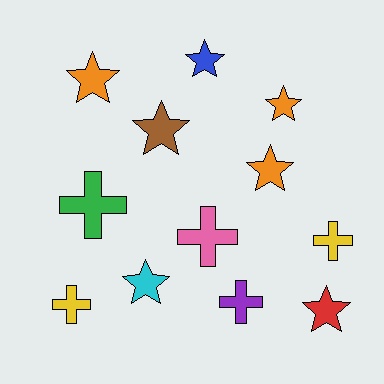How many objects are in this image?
There are 12 objects.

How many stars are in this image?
There are 7 stars.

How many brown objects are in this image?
There is 1 brown object.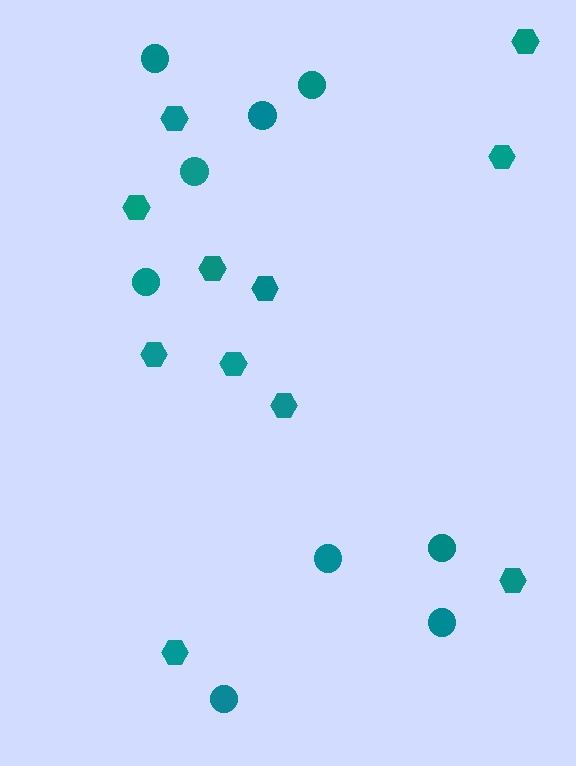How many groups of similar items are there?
There are 2 groups: one group of circles (9) and one group of hexagons (11).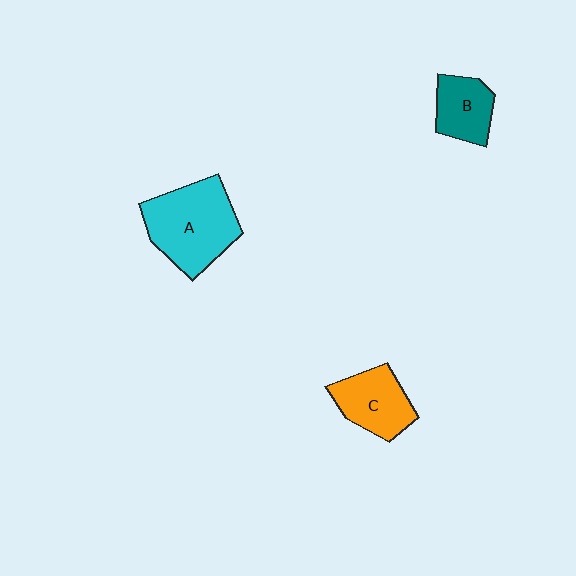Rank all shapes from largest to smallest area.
From largest to smallest: A (cyan), C (orange), B (teal).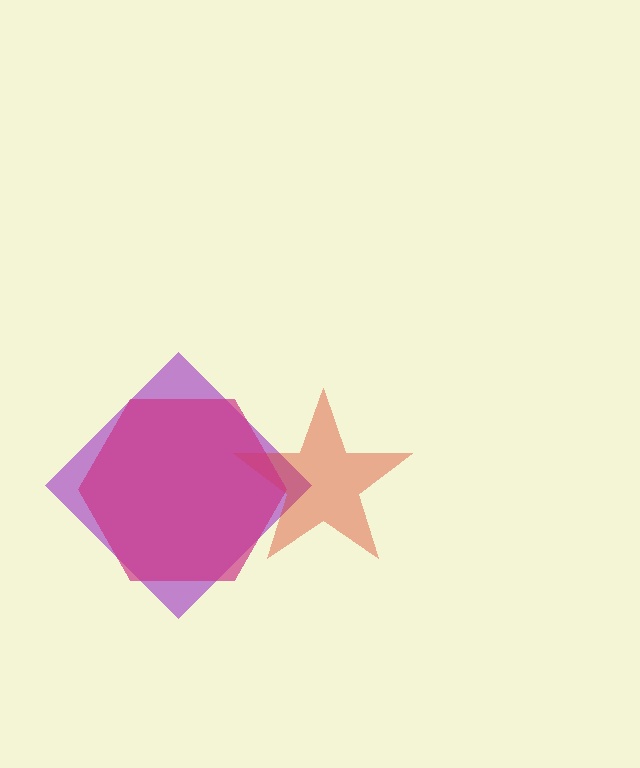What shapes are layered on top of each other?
The layered shapes are: a purple diamond, a red star, a magenta hexagon.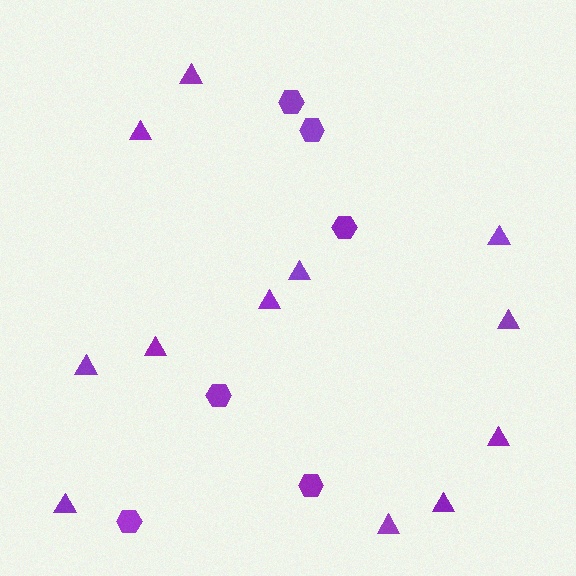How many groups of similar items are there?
There are 2 groups: one group of triangles (12) and one group of hexagons (6).